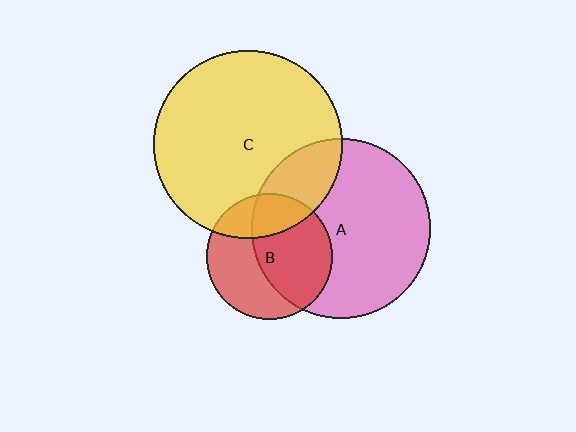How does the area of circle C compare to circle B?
Approximately 2.2 times.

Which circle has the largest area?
Circle C (yellow).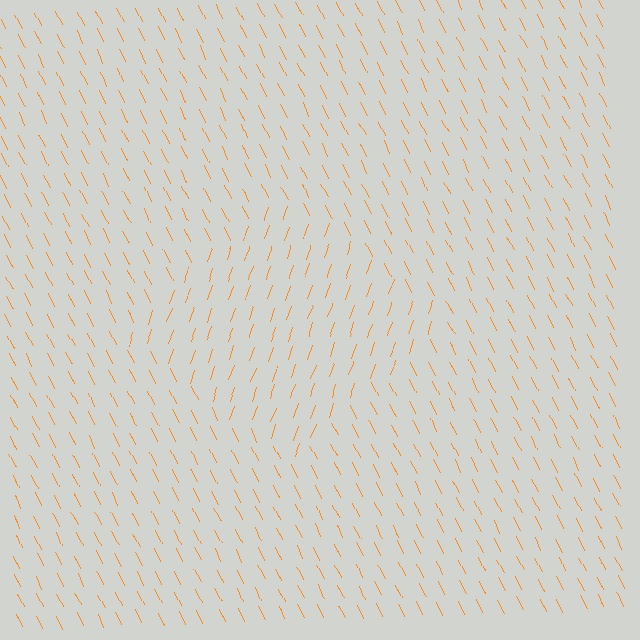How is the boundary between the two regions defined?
The boundary is defined purely by a change in line orientation (approximately 45 degrees difference). All lines are the same color and thickness.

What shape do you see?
I see a diamond.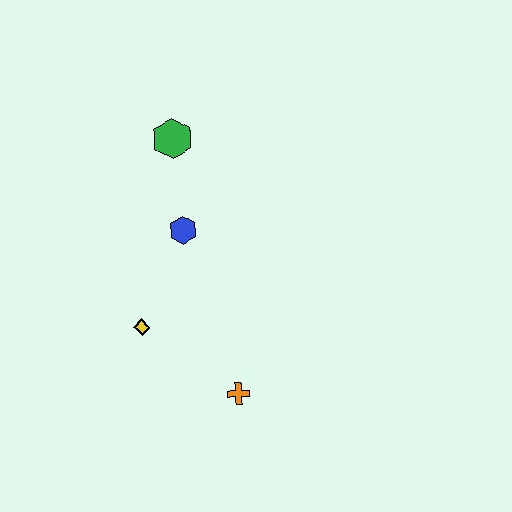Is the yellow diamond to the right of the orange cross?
No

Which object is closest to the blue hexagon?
The green hexagon is closest to the blue hexagon.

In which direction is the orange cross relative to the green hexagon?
The orange cross is below the green hexagon.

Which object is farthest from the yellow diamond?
The green hexagon is farthest from the yellow diamond.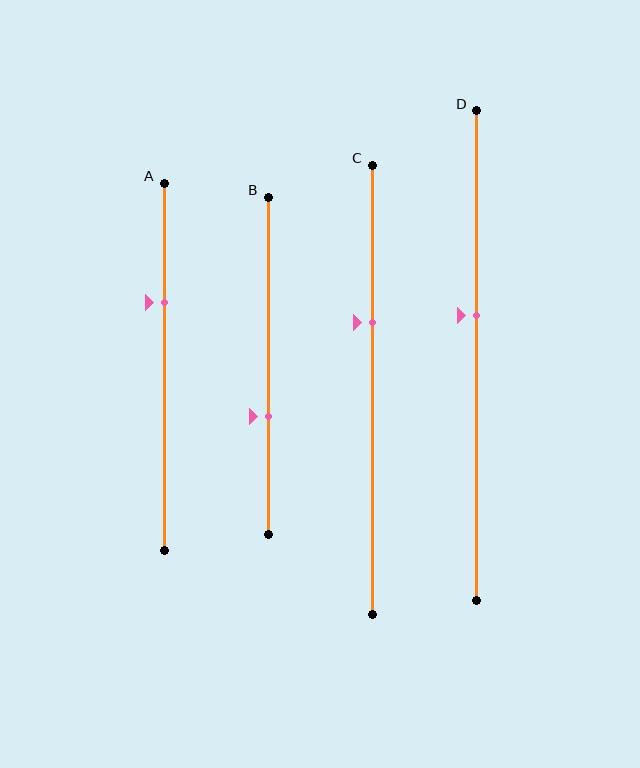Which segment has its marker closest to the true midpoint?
Segment D has its marker closest to the true midpoint.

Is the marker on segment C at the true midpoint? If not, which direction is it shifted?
No, the marker on segment C is shifted upward by about 15% of the segment length.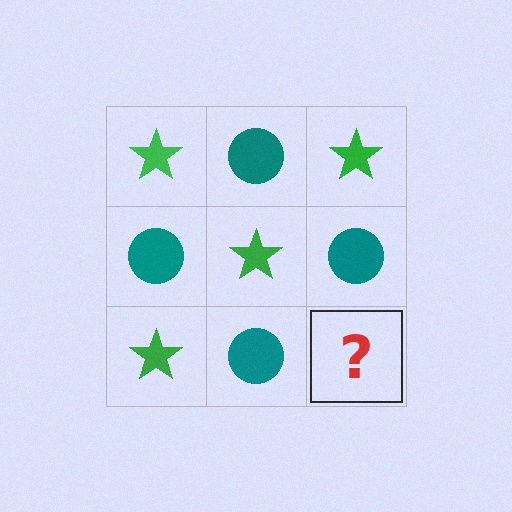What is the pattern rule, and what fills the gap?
The rule is that it alternates green star and teal circle in a checkerboard pattern. The gap should be filled with a green star.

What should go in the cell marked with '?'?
The missing cell should contain a green star.